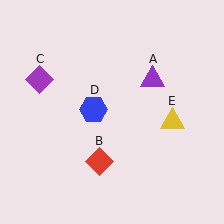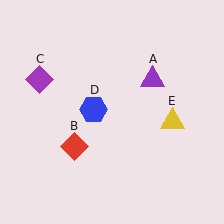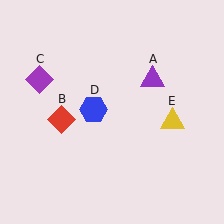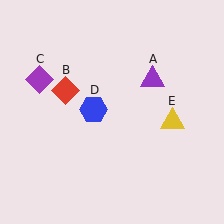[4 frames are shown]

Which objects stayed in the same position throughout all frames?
Purple triangle (object A) and purple diamond (object C) and blue hexagon (object D) and yellow triangle (object E) remained stationary.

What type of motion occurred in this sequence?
The red diamond (object B) rotated clockwise around the center of the scene.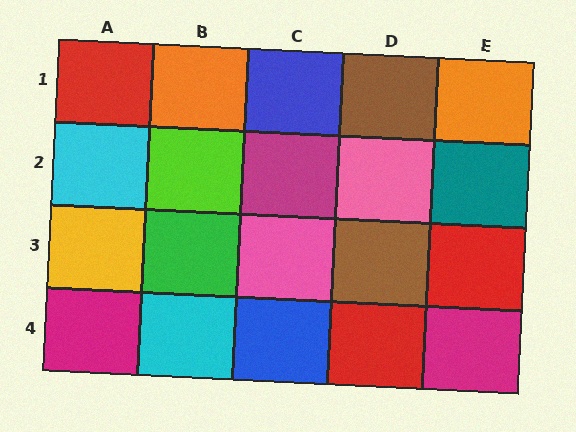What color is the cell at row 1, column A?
Red.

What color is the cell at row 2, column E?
Teal.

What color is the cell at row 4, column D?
Red.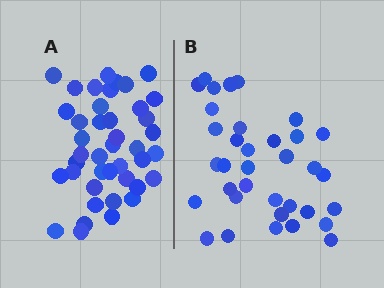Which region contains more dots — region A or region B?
Region A (the left region) has more dots.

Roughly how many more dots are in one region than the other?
Region A has roughly 8 or so more dots than region B.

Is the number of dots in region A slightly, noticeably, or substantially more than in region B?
Region A has only slightly more — the two regions are fairly close. The ratio is roughly 1.2 to 1.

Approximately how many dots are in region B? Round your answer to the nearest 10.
About 40 dots. (The exact count is 35, which rounds to 40.)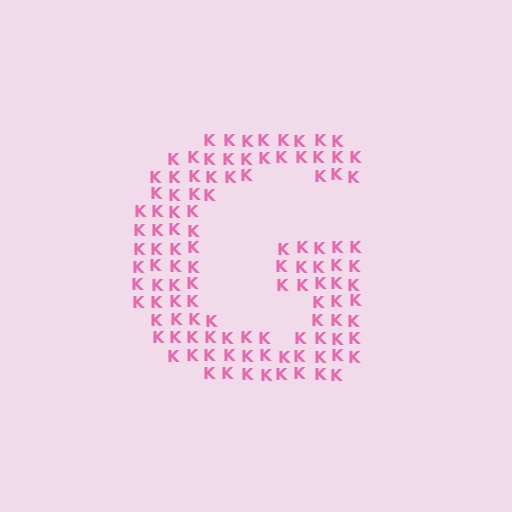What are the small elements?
The small elements are letter K's.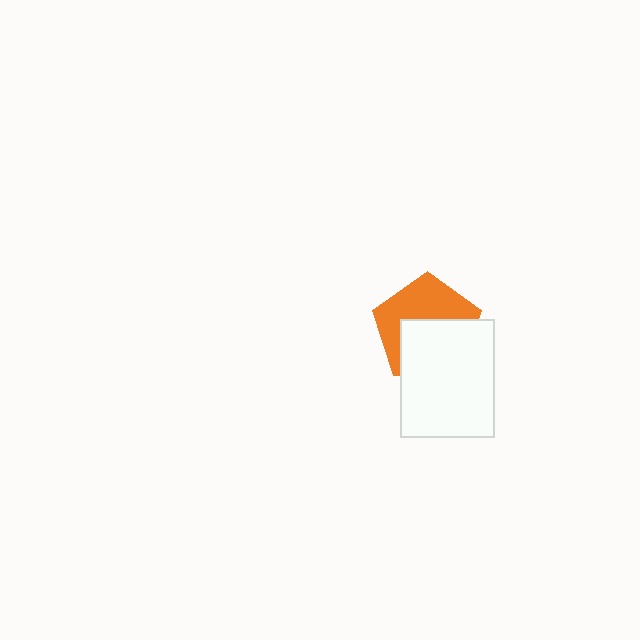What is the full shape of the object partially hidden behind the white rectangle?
The partially hidden object is an orange pentagon.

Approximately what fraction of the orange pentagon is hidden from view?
Roughly 50% of the orange pentagon is hidden behind the white rectangle.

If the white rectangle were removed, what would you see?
You would see the complete orange pentagon.